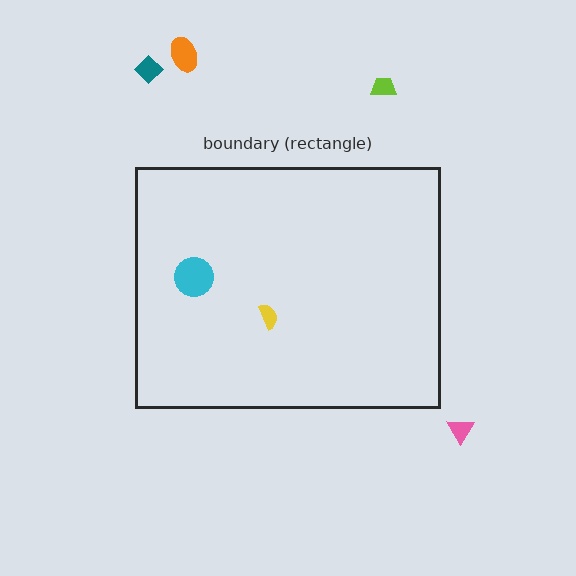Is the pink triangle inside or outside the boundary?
Outside.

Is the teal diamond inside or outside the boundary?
Outside.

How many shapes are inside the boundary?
2 inside, 4 outside.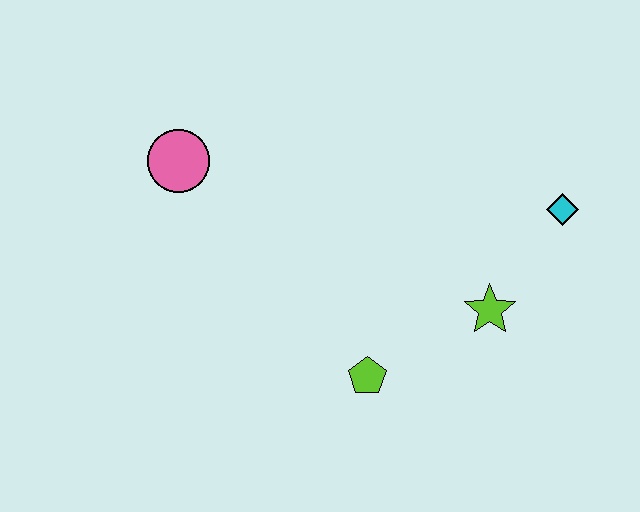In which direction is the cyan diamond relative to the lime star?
The cyan diamond is above the lime star.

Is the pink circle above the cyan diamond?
Yes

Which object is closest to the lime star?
The cyan diamond is closest to the lime star.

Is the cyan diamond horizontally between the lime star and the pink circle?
No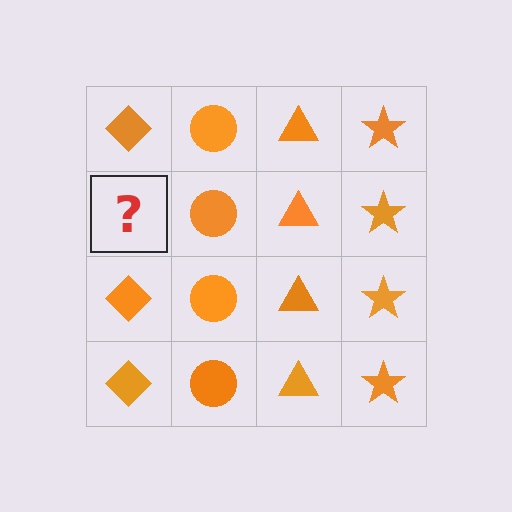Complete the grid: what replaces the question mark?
The question mark should be replaced with an orange diamond.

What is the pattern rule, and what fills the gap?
The rule is that each column has a consistent shape. The gap should be filled with an orange diamond.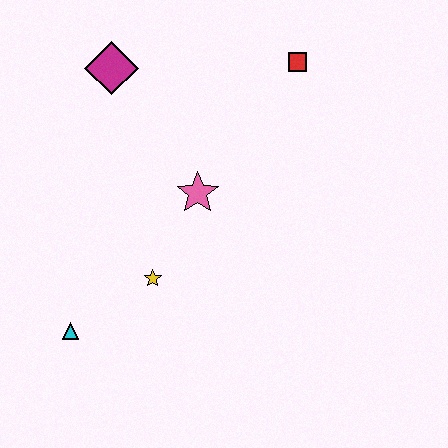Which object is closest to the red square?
The pink star is closest to the red square.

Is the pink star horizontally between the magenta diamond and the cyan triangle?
No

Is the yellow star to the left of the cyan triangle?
No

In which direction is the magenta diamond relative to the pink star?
The magenta diamond is above the pink star.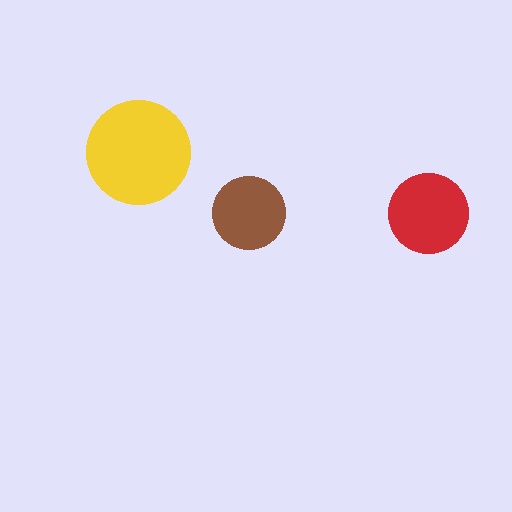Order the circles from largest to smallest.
the yellow one, the red one, the brown one.